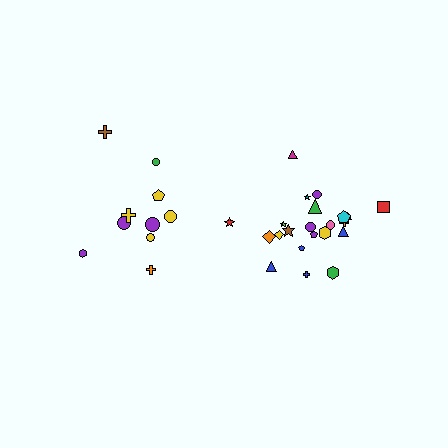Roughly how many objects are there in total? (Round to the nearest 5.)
Roughly 30 objects in total.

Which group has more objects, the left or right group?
The right group.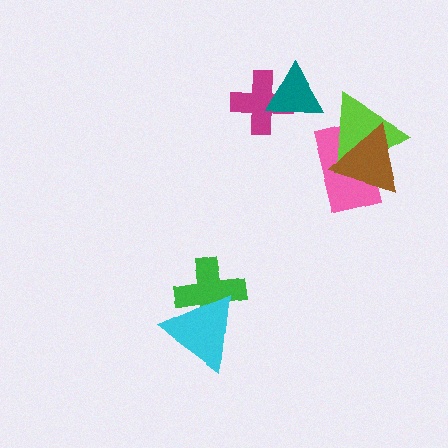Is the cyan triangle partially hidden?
No, no other shape covers it.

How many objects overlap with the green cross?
1 object overlaps with the green cross.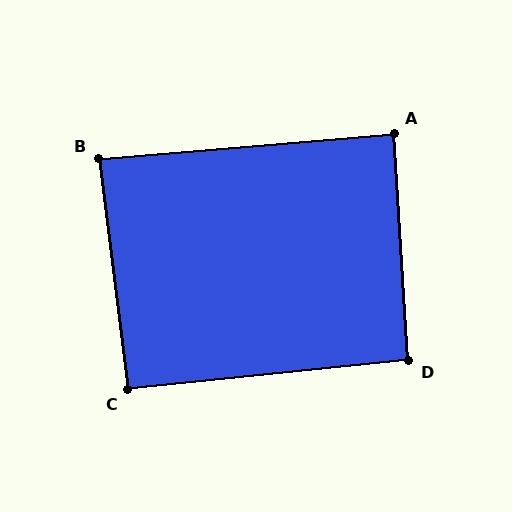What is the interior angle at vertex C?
Approximately 91 degrees (approximately right).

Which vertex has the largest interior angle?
D, at approximately 92 degrees.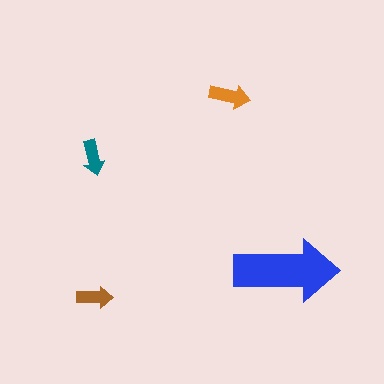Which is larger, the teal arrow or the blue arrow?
The blue one.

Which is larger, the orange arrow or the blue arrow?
The blue one.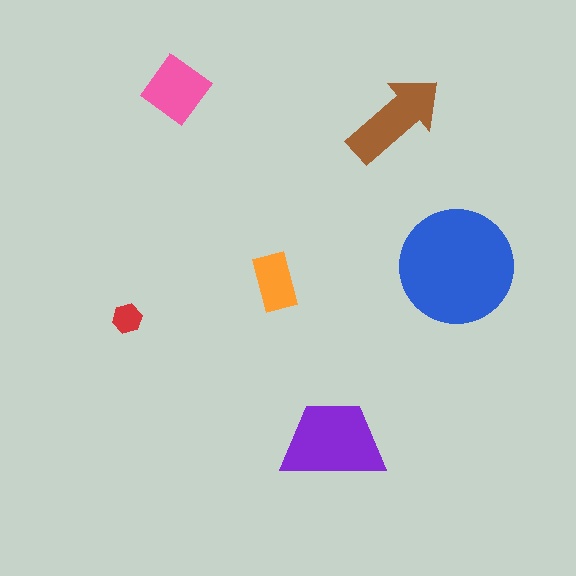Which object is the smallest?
The red hexagon.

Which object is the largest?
The blue circle.